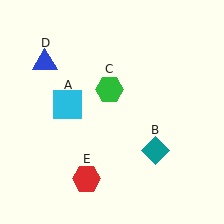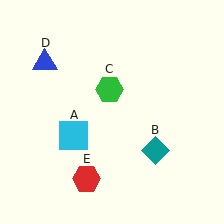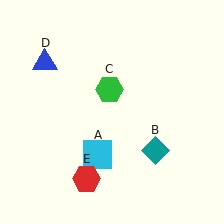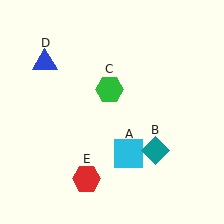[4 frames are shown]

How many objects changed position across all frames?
1 object changed position: cyan square (object A).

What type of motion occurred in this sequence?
The cyan square (object A) rotated counterclockwise around the center of the scene.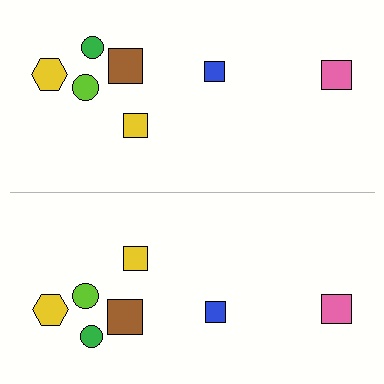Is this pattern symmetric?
Yes, this pattern has bilateral (reflection) symmetry.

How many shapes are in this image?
There are 14 shapes in this image.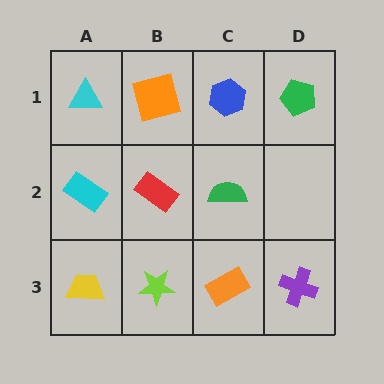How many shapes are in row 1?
4 shapes.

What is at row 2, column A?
A cyan rectangle.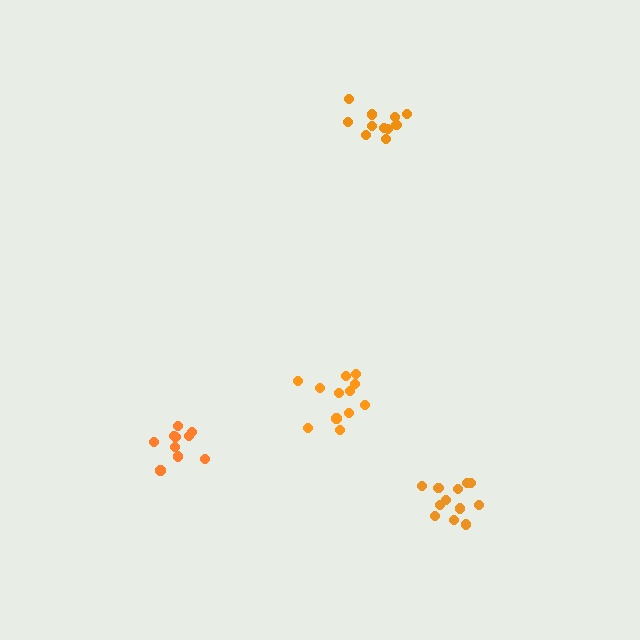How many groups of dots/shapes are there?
There are 4 groups.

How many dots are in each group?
Group 1: 11 dots, Group 2: 10 dots, Group 3: 12 dots, Group 4: 12 dots (45 total).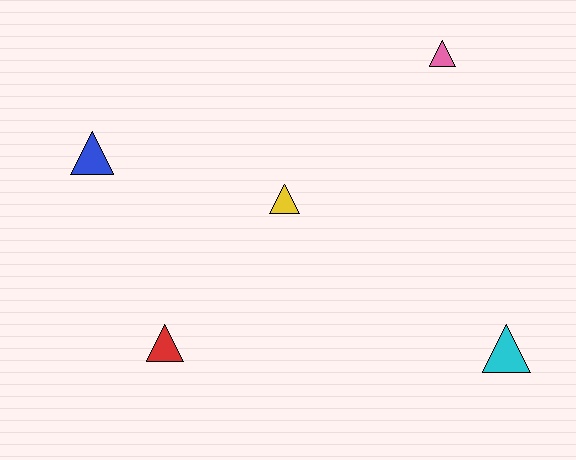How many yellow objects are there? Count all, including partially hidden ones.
There is 1 yellow object.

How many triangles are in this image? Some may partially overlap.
There are 5 triangles.